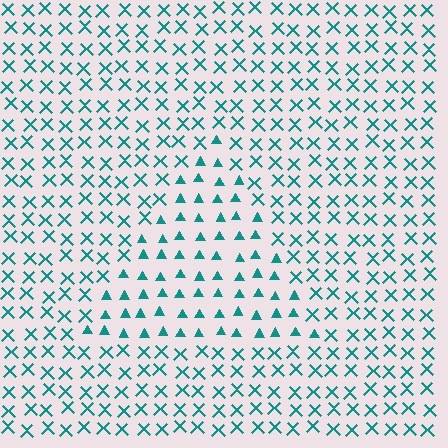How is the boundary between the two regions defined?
The boundary is defined by a change in element shape: triangles inside vs. X marks outside. All elements share the same color and spacing.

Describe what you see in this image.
The image is filled with small teal elements arranged in a uniform grid. A triangle-shaped region contains triangles, while the surrounding area contains X marks. The boundary is defined purely by the change in element shape.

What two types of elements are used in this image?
The image uses triangles inside the triangle region and X marks outside it.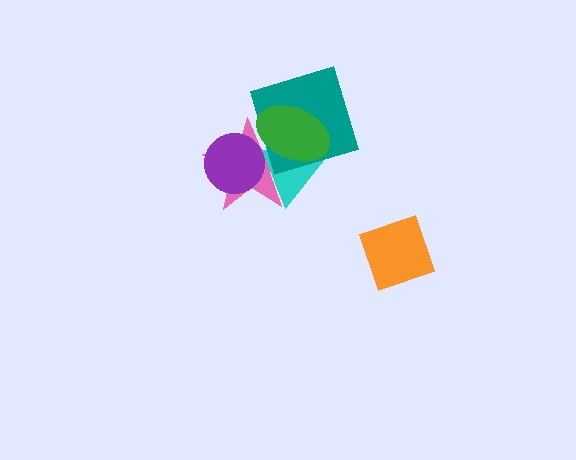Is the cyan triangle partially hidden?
Yes, it is partially covered by another shape.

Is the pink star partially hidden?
Yes, it is partially covered by another shape.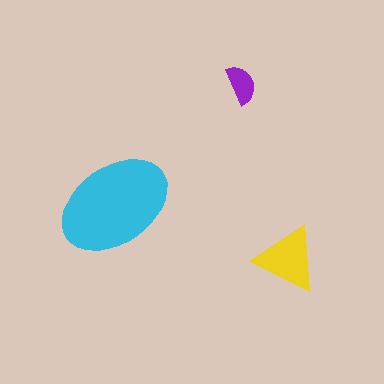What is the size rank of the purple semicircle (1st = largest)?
3rd.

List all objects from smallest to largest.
The purple semicircle, the yellow triangle, the cyan ellipse.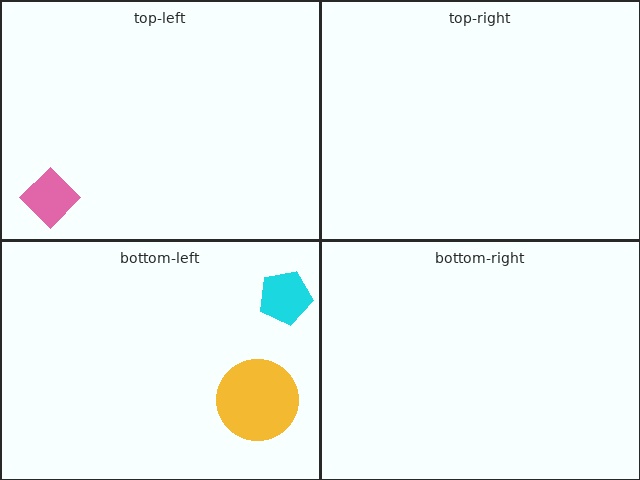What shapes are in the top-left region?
The pink diamond.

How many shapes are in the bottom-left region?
2.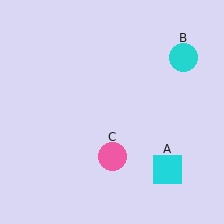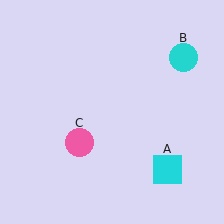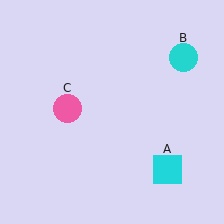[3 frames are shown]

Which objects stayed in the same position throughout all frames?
Cyan square (object A) and cyan circle (object B) remained stationary.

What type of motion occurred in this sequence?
The pink circle (object C) rotated clockwise around the center of the scene.